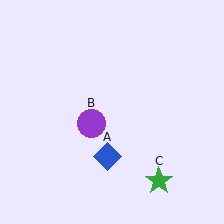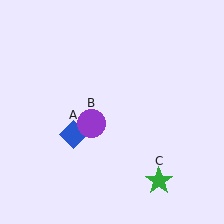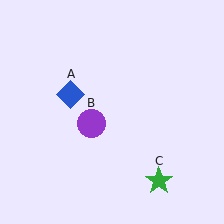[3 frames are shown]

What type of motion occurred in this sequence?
The blue diamond (object A) rotated clockwise around the center of the scene.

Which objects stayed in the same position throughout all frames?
Purple circle (object B) and green star (object C) remained stationary.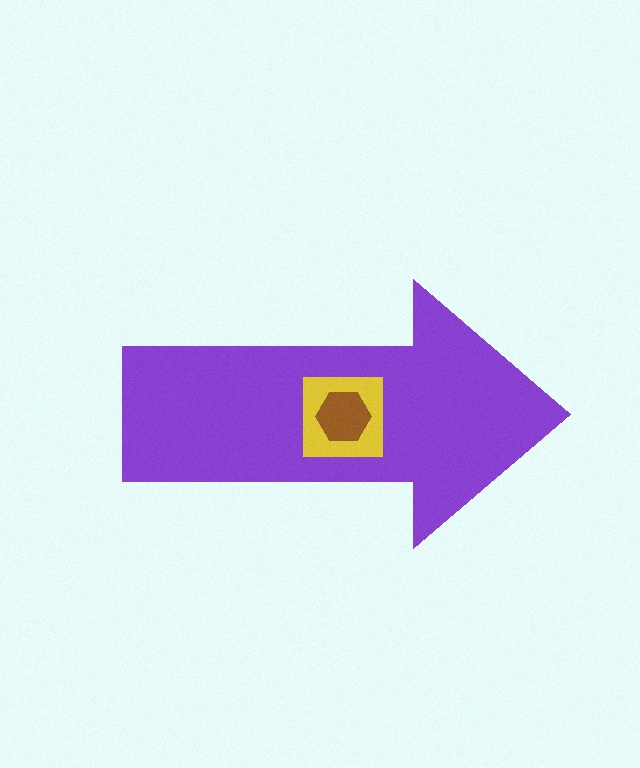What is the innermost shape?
The brown hexagon.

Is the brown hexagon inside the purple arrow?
Yes.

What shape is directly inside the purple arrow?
The yellow square.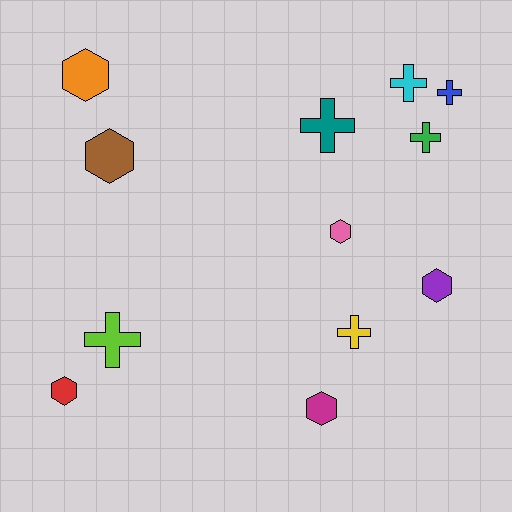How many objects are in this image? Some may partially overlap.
There are 12 objects.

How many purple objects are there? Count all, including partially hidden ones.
There is 1 purple object.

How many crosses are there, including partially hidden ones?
There are 6 crosses.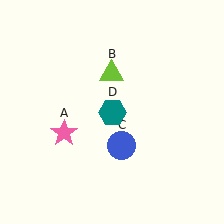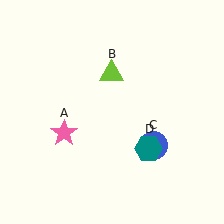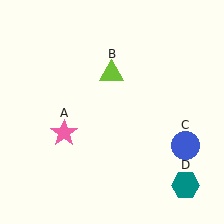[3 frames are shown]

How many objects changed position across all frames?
2 objects changed position: blue circle (object C), teal hexagon (object D).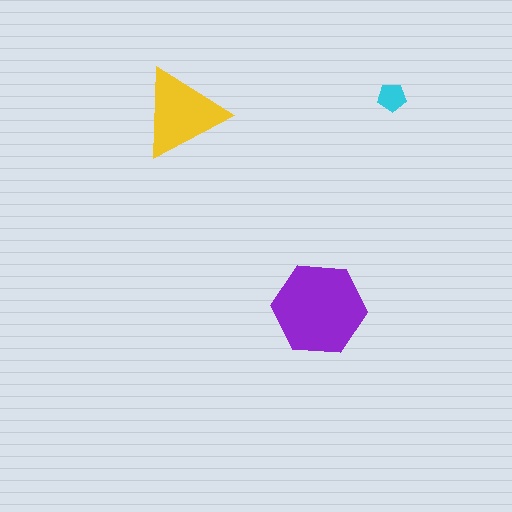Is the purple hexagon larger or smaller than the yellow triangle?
Larger.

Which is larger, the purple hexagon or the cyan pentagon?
The purple hexagon.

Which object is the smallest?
The cyan pentagon.